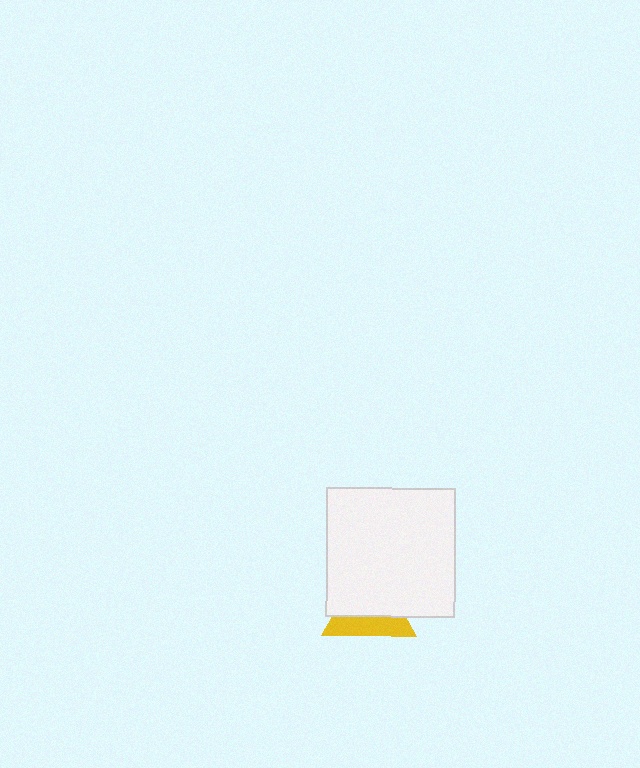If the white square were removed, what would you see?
You would see the complete yellow triangle.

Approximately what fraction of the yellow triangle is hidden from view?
Roughly 62% of the yellow triangle is hidden behind the white square.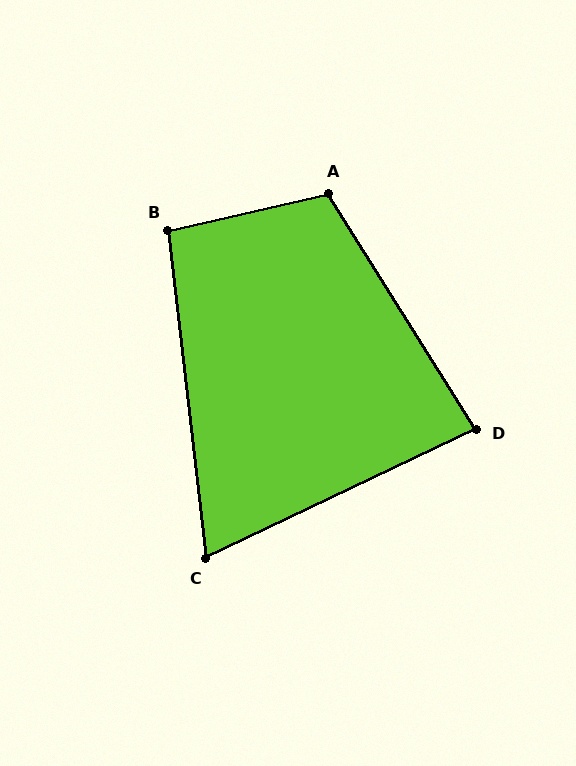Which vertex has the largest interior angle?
A, at approximately 109 degrees.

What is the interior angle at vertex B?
Approximately 97 degrees (obtuse).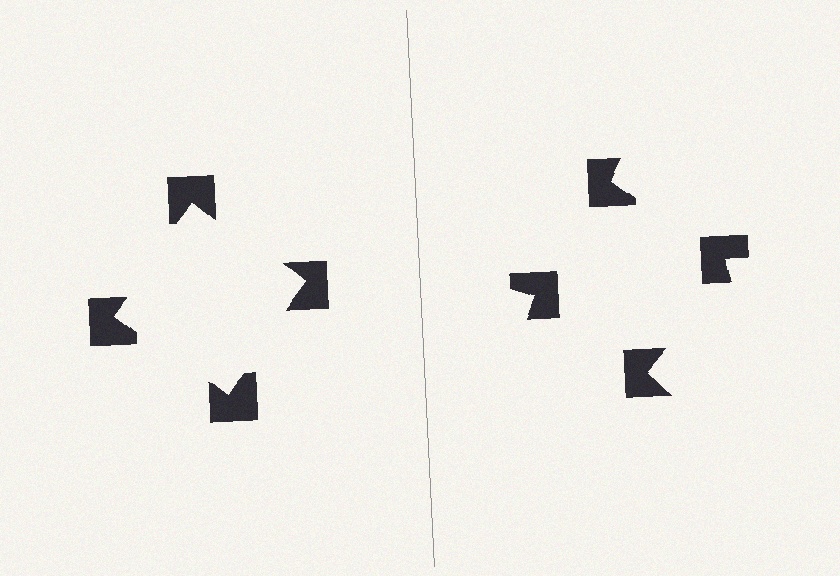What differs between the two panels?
The notched squares are positioned identically on both sides; only the wedge orientations differ. On the left they align to a square; on the right they are misaligned.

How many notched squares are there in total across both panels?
8 — 4 on each side.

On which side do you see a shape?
An illusory square appears on the left side. On the right side the wedge cuts are rotated, so no coherent shape forms.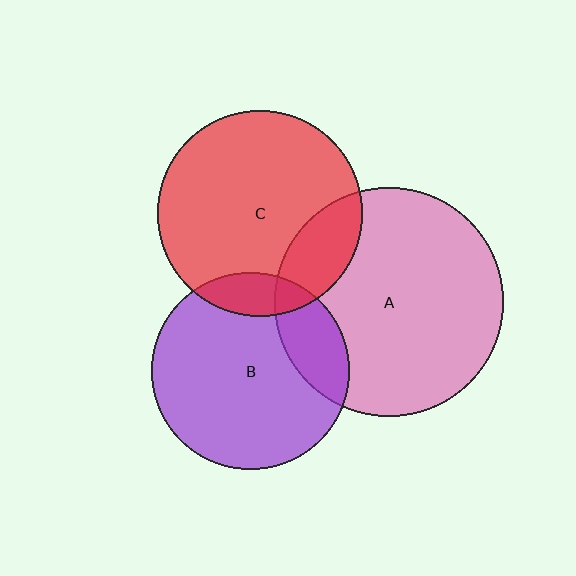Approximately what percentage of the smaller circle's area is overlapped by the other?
Approximately 10%.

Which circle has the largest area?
Circle A (pink).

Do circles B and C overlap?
Yes.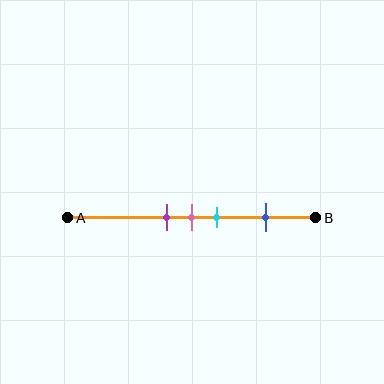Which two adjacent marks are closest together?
The purple and pink marks are the closest adjacent pair.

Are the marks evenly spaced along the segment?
No, the marks are not evenly spaced.